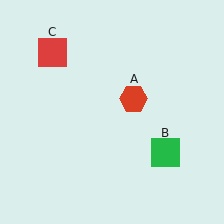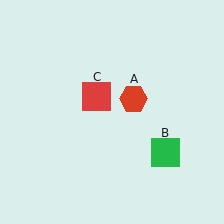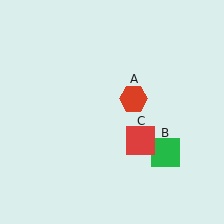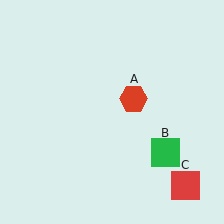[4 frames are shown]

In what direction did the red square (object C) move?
The red square (object C) moved down and to the right.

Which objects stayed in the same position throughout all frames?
Red hexagon (object A) and green square (object B) remained stationary.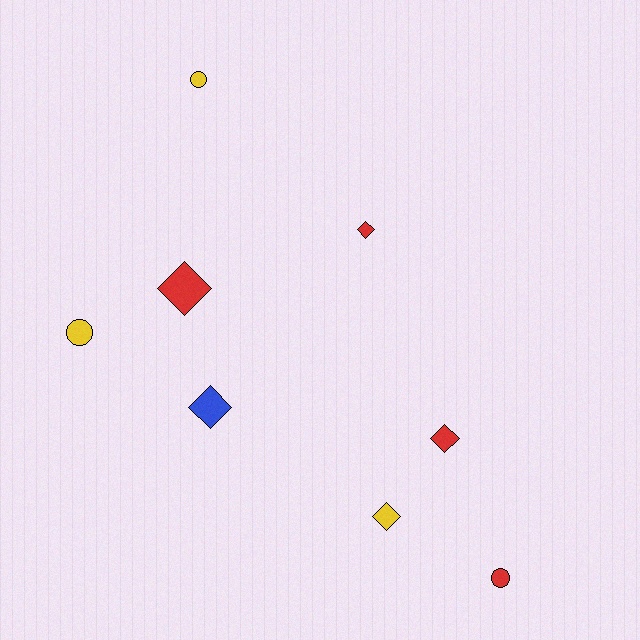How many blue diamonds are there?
There is 1 blue diamond.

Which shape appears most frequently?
Diamond, with 5 objects.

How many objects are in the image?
There are 8 objects.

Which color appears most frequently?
Red, with 4 objects.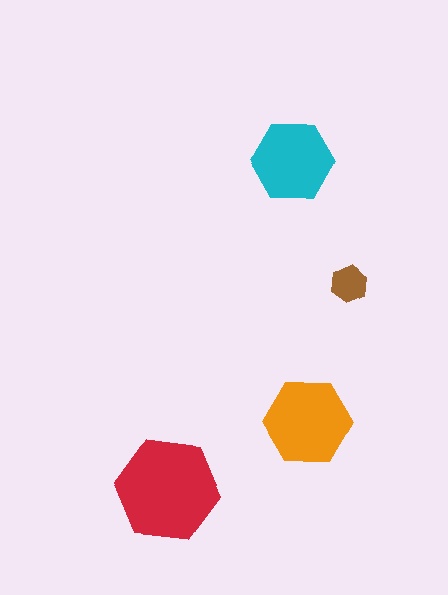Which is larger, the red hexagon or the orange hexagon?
The red one.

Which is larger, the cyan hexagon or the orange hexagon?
The orange one.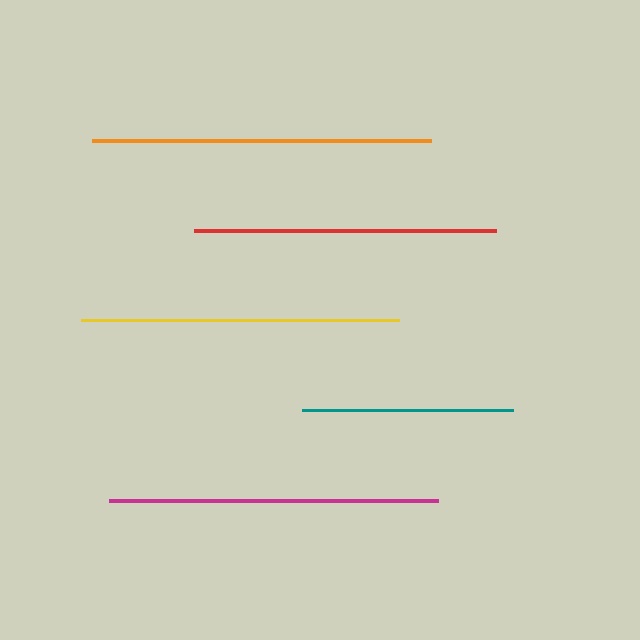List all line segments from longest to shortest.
From longest to shortest: orange, magenta, yellow, red, teal.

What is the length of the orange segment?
The orange segment is approximately 338 pixels long.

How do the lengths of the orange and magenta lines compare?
The orange and magenta lines are approximately the same length.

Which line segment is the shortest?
The teal line is the shortest at approximately 211 pixels.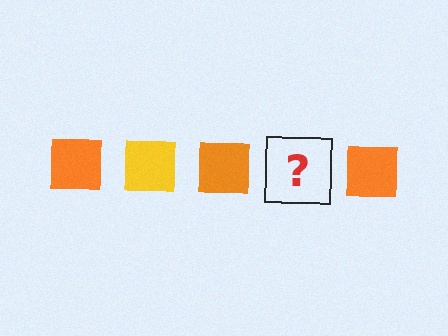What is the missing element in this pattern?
The missing element is a yellow square.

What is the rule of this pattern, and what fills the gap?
The rule is that the pattern cycles through orange, yellow squares. The gap should be filled with a yellow square.